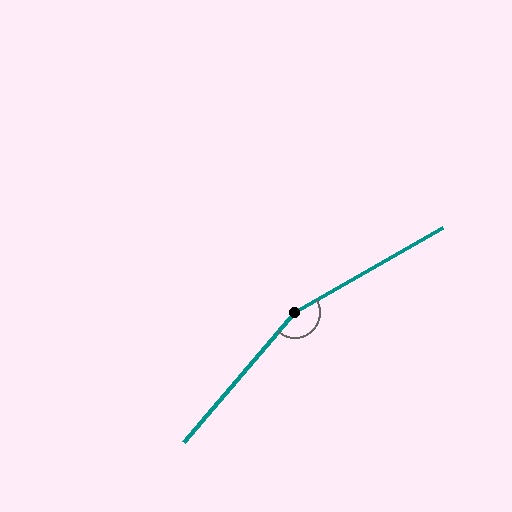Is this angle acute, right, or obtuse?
It is obtuse.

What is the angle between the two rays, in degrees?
Approximately 160 degrees.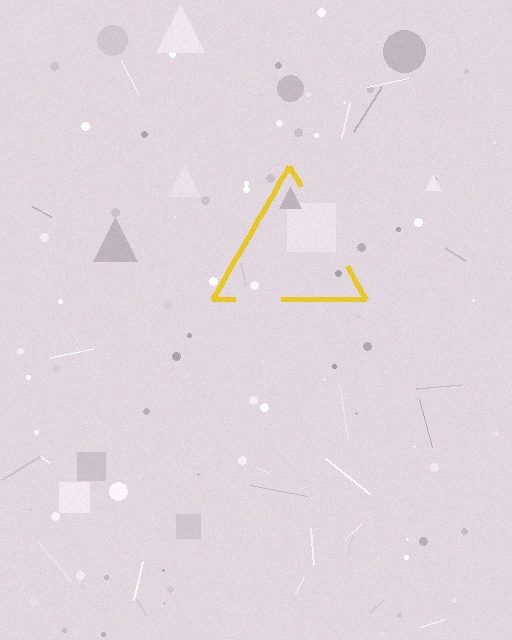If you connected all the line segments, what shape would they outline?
They would outline a triangle.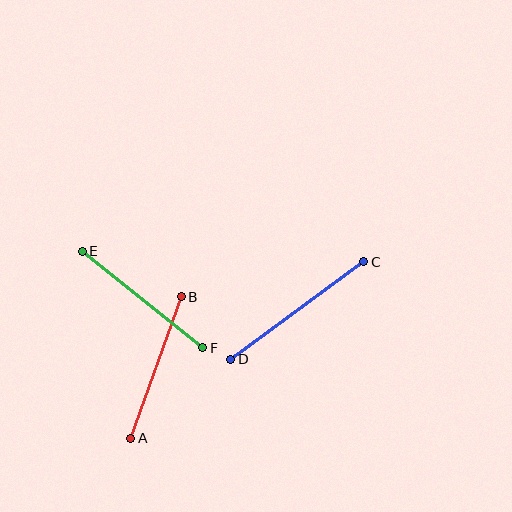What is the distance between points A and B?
The distance is approximately 151 pixels.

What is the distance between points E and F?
The distance is approximately 155 pixels.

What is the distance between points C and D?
The distance is approximately 165 pixels.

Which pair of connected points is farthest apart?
Points C and D are farthest apart.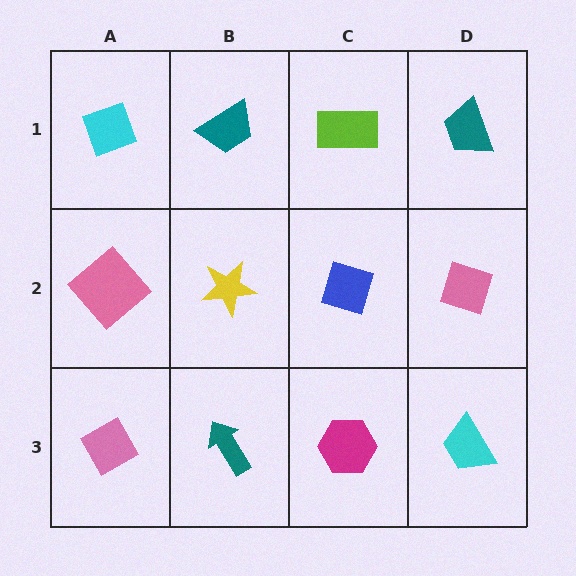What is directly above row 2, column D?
A teal trapezoid.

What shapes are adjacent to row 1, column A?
A pink diamond (row 2, column A), a teal trapezoid (row 1, column B).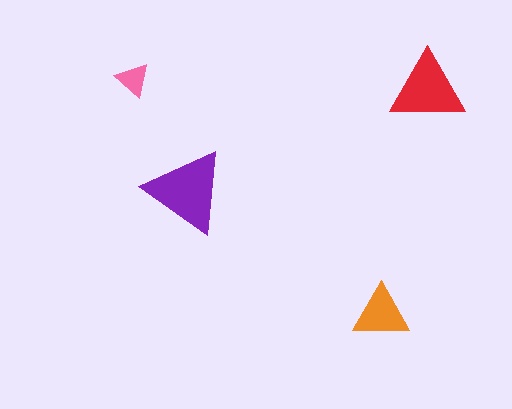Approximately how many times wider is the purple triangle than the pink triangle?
About 2.5 times wider.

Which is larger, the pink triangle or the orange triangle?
The orange one.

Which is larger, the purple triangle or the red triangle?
The purple one.